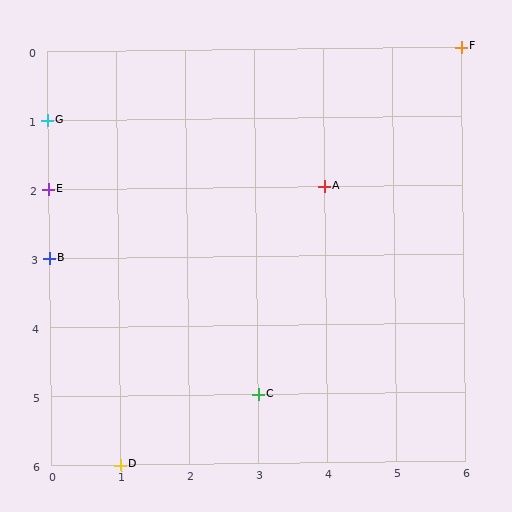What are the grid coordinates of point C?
Point C is at grid coordinates (3, 5).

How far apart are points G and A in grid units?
Points G and A are 4 columns and 1 row apart (about 4.1 grid units diagonally).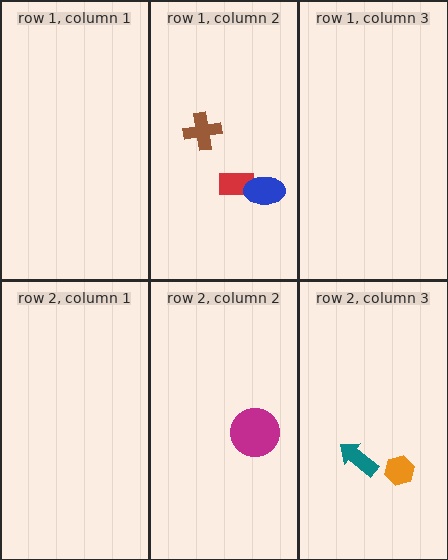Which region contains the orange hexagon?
The row 2, column 3 region.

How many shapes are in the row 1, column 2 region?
3.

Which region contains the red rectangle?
The row 1, column 2 region.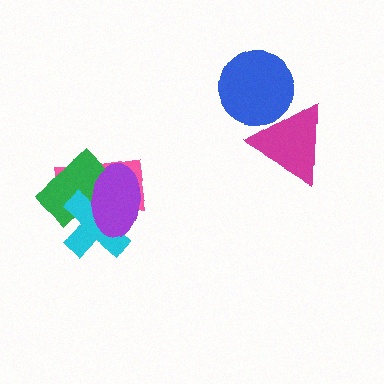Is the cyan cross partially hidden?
Yes, it is partially covered by another shape.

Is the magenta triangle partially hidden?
Yes, it is partially covered by another shape.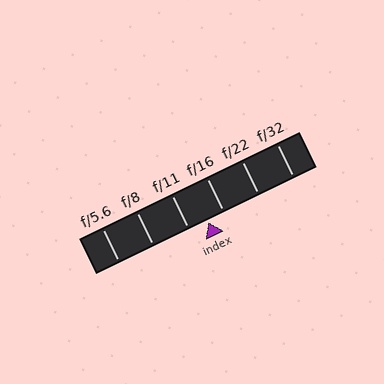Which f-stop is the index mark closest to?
The index mark is closest to f/16.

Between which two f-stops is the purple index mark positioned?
The index mark is between f/11 and f/16.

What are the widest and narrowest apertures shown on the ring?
The widest aperture shown is f/5.6 and the narrowest is f/32.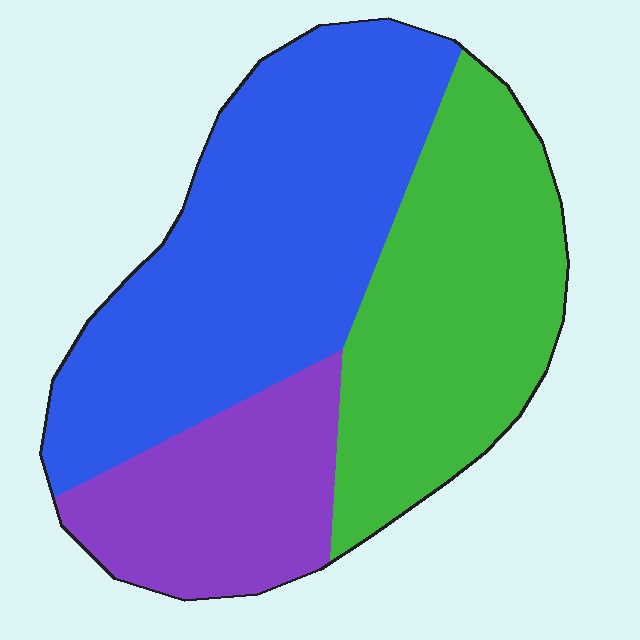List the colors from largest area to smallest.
From largest to smallest: blue, green, purple.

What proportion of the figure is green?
Green covers roughly 35% of the figure.